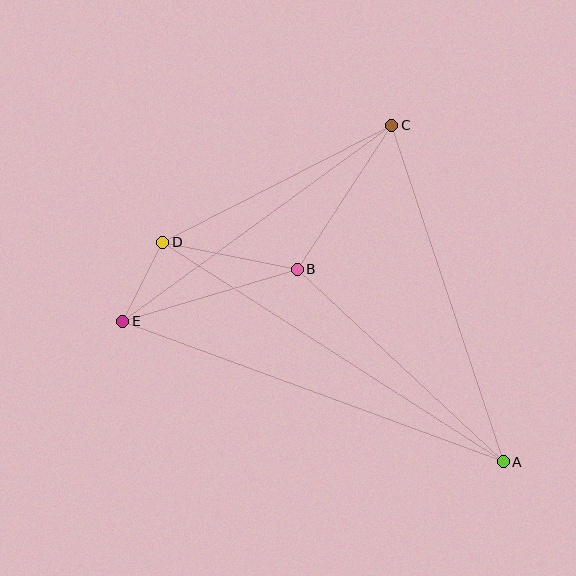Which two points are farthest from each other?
Points A and E are farthest from each other.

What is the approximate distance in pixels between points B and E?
The distance between B and E is approximately 182 pixels.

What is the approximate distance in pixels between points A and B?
The distance between A and B is approximately 282 pixels.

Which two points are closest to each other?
Points D and E are closest to each other.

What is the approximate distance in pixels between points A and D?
The distance between A and D is approximately 405 pixels.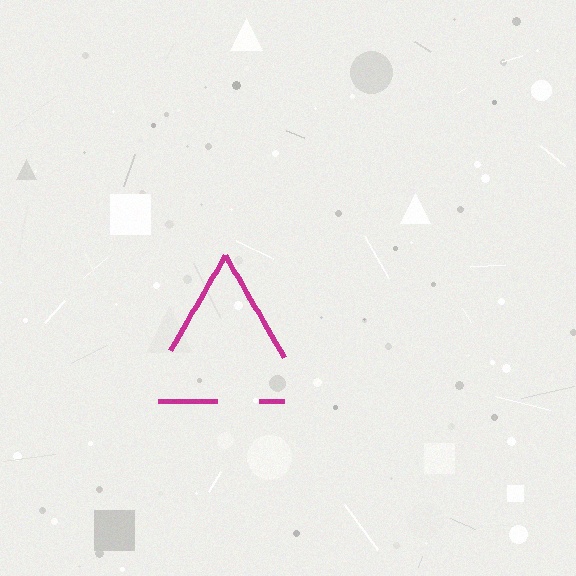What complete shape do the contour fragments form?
The contour fragments form a triangle.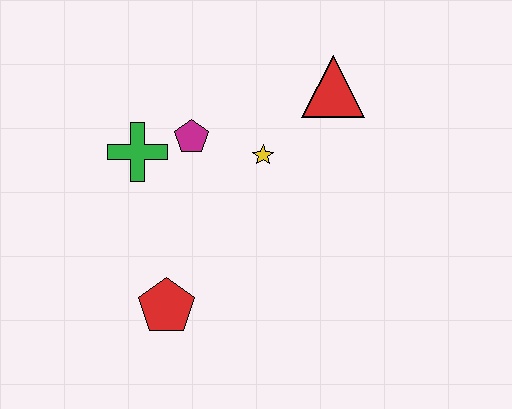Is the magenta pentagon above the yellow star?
Yes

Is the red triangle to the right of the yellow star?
Yes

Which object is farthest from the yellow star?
The red pentagon is farthest from the yellow star.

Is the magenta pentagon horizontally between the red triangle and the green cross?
Yes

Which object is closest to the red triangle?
The yellow star is closest to the red triangle.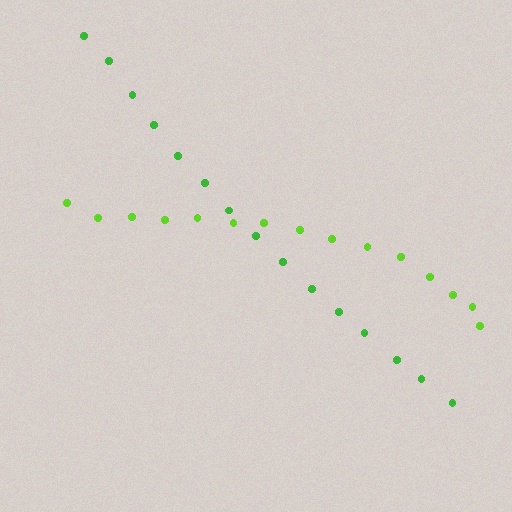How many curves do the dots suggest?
There are 2 distinct paths.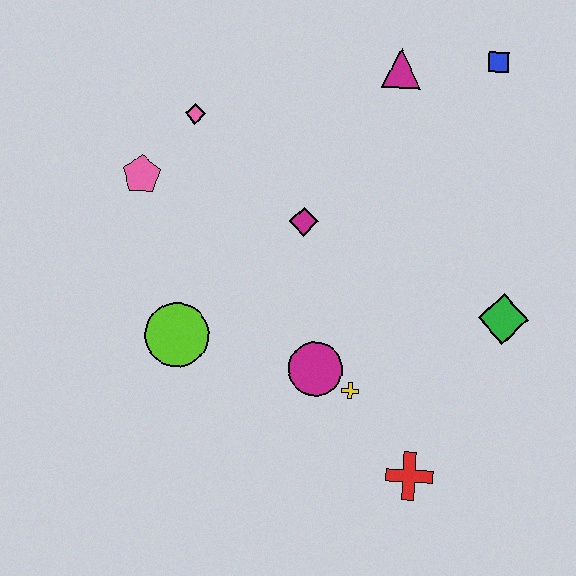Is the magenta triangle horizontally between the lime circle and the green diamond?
Yes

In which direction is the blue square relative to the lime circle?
The blue square is to the right of the lime circle.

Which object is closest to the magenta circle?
The yellow cross is closest to the magenta circle.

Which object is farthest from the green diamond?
The pink pentagon is farthest from the green diamond.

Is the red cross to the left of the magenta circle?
No